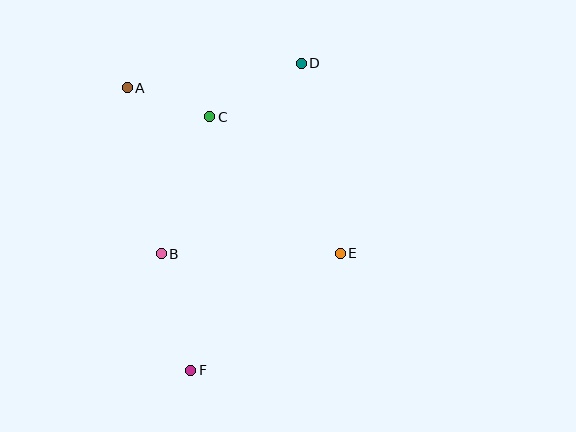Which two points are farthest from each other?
Points D and F are farthest from each other.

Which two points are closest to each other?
Points A and C are closest to each other.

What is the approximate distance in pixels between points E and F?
The distance between E and F is approximately 190 pixels.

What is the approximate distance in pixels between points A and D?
The distance between A and D is approximately 176 pixels.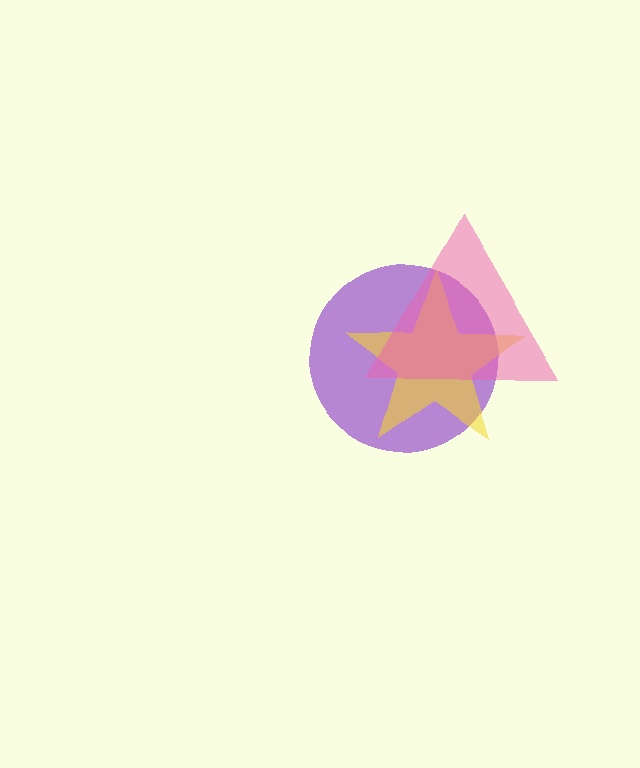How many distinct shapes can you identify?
There are 3 distinct shapes: a purple circle, a yellow star, a pink triangle.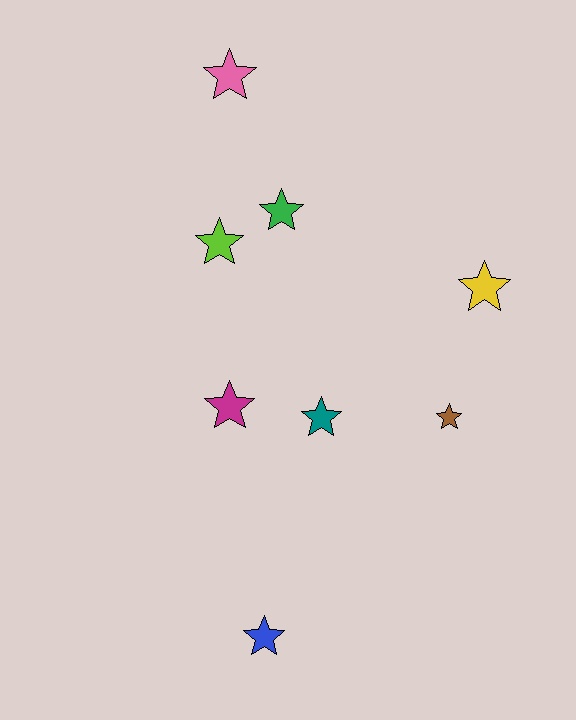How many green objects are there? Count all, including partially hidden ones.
There is 1 green object.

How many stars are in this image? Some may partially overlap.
There are 8 stars.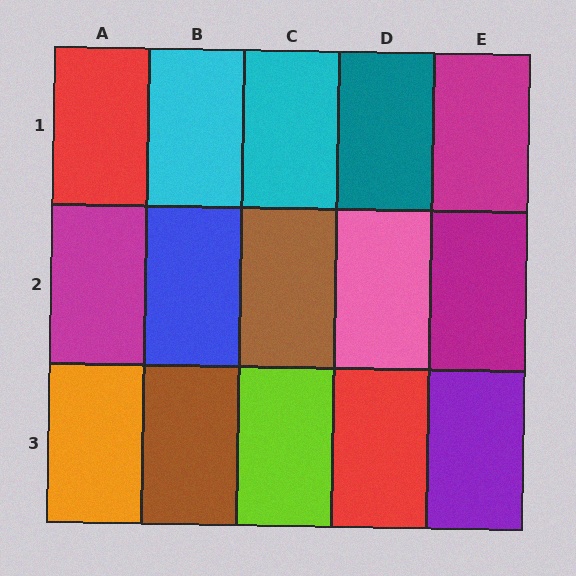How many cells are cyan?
2 cells are cyan.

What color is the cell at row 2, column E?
Magenta.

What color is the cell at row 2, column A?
Magenta.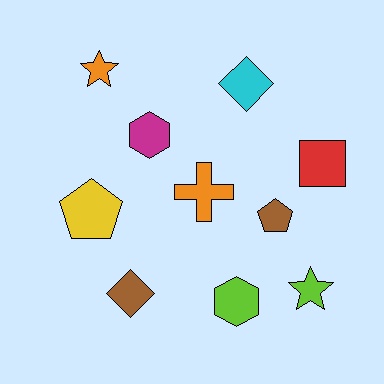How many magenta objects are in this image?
There is 1 magenta object.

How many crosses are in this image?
There is 1 cross.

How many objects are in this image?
There are 10 objects.